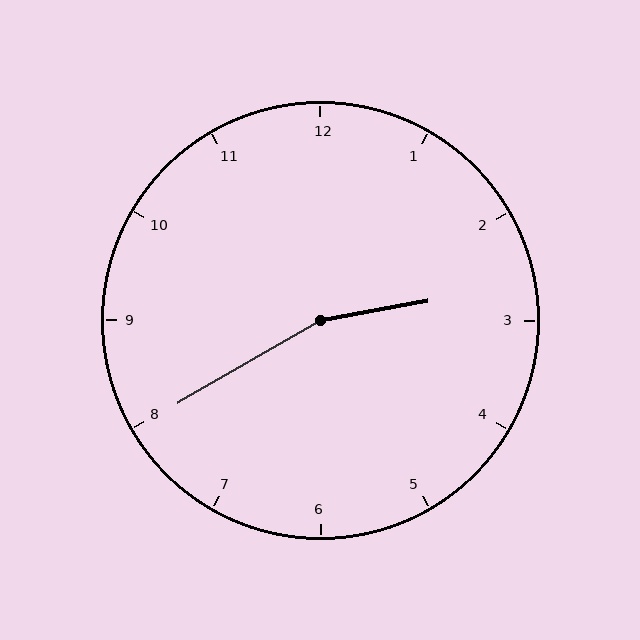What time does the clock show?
2:40.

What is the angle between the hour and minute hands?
Approximately 160 degrees.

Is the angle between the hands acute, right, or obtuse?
It is obtuse.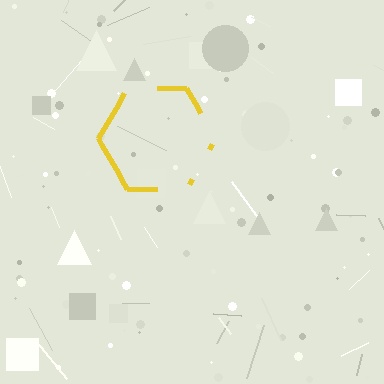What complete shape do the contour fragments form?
The contour fragments form a hexagon.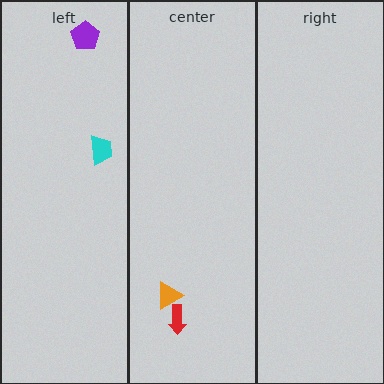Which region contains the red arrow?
The center region.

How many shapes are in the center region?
2.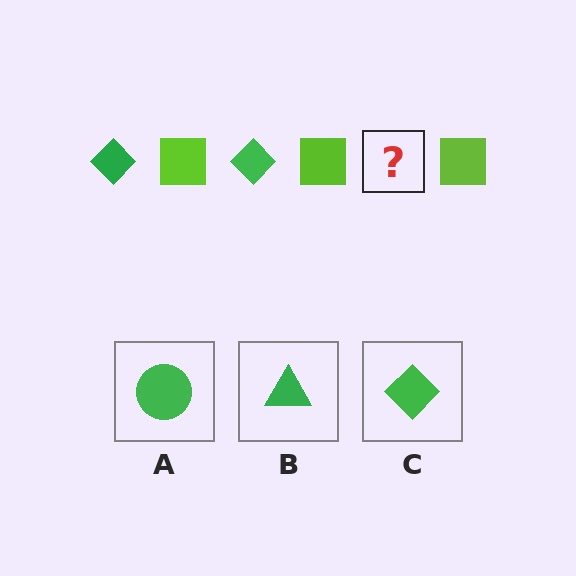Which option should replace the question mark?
Option C.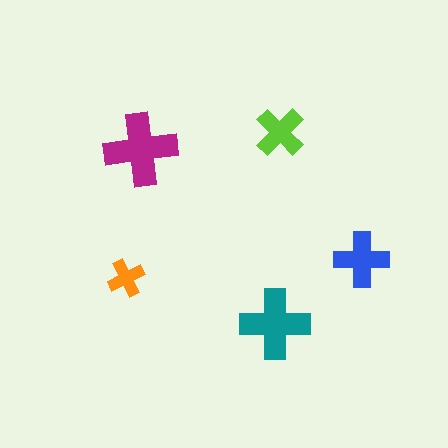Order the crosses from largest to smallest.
the magenta one, the teal one, the blue one, the lime one, the orange one.